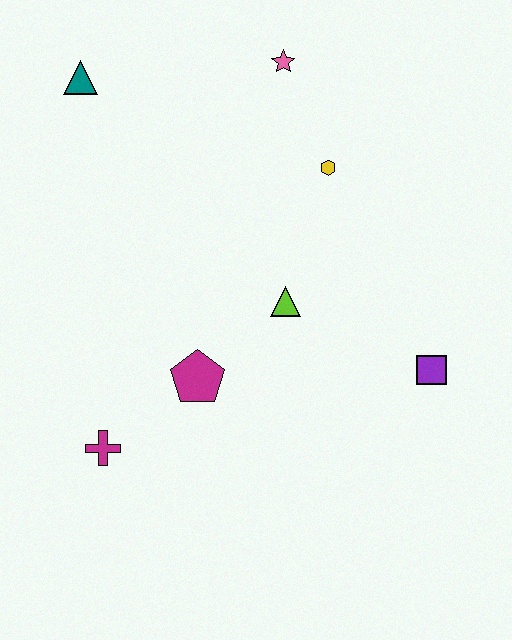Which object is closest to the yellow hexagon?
The pink star is closest to the yellow hexagon.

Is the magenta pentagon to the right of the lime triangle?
No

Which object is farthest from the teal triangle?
The purple square is farthest from the teal triangle.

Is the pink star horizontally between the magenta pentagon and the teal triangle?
No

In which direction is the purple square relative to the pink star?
The purple square is below the pink star.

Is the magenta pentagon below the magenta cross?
No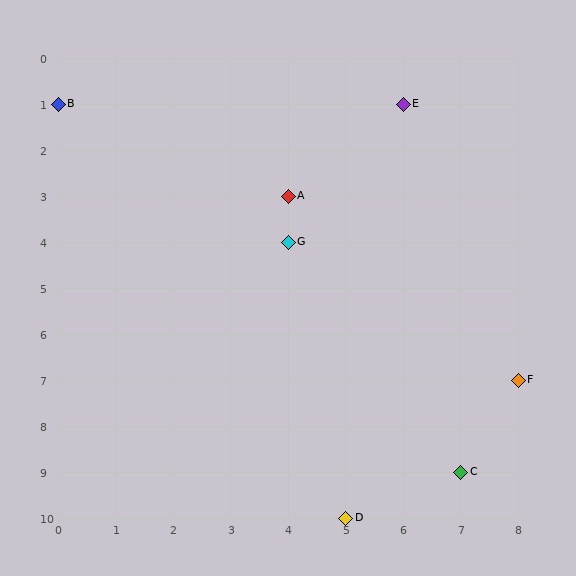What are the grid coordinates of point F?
Point F is at grid coordinates (8, 7).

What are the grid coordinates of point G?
Point G is at grid coordinates (4, 4).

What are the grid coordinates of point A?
Point A is at grid coordinates (4, 3).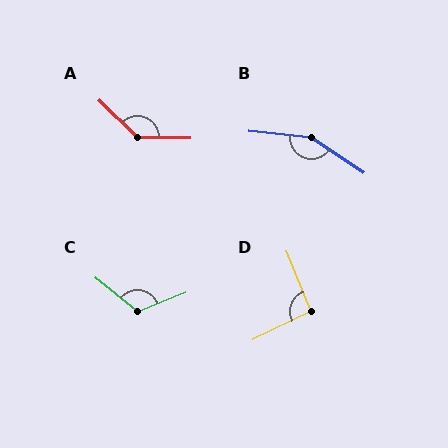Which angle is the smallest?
D, at approximately 95 degrees.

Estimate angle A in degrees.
Approximately 136 degrees.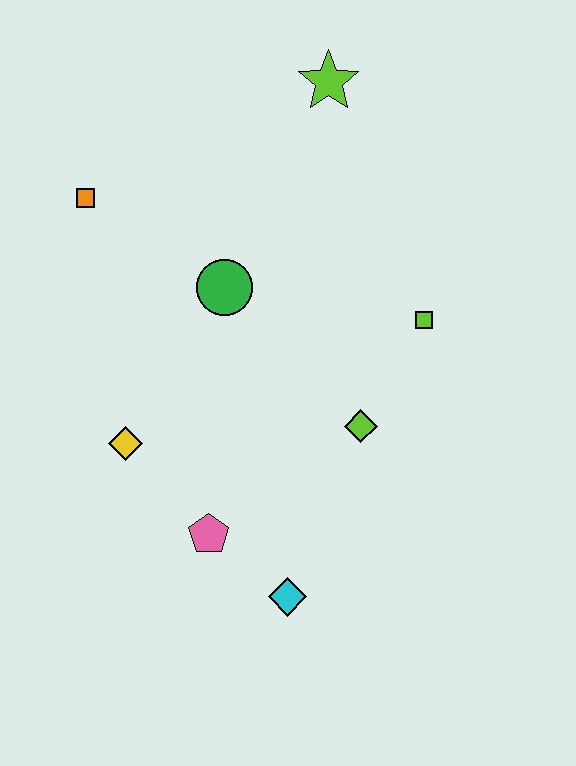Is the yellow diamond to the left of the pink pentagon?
Yes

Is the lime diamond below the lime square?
Yes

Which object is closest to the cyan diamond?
The pink pentagon is closest to the cyan diamond.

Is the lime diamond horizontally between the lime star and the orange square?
No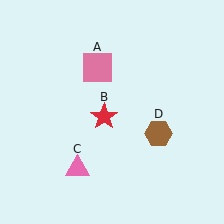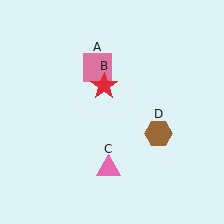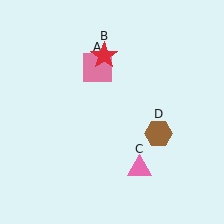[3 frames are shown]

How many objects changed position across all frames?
2 objects changed position: red star (object B), pink triangle (object C).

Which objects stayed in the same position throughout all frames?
Pink square (object A) and brown hexagon (object D) remained stationary.